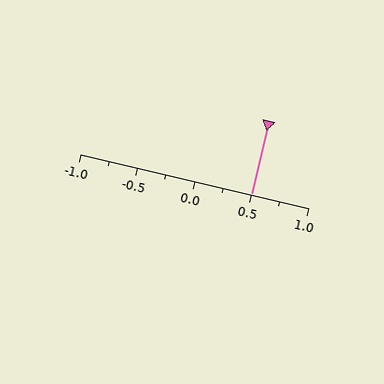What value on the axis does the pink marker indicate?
The marker indicates approximately 0.5.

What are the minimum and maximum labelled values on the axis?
The axis runs from -1.0 to 1.0.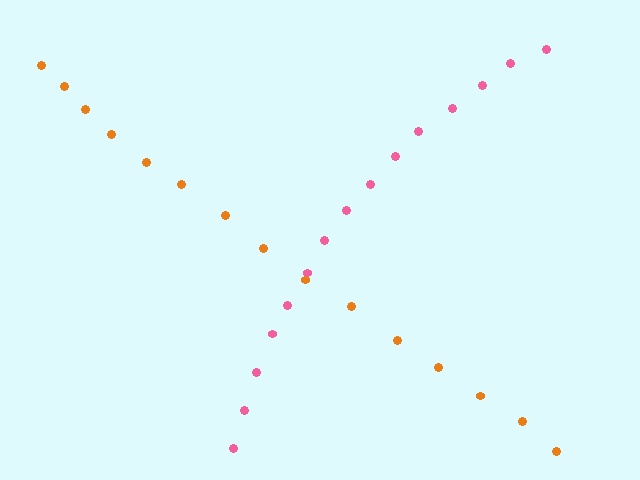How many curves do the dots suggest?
There are 2 distinct paths.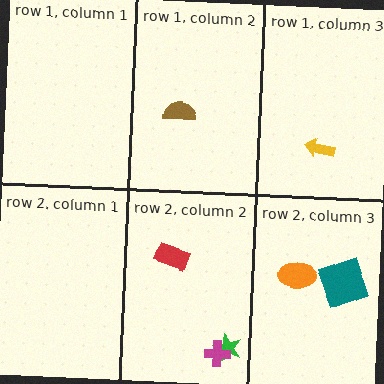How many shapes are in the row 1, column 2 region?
1.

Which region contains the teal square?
The row 2, column 3 region.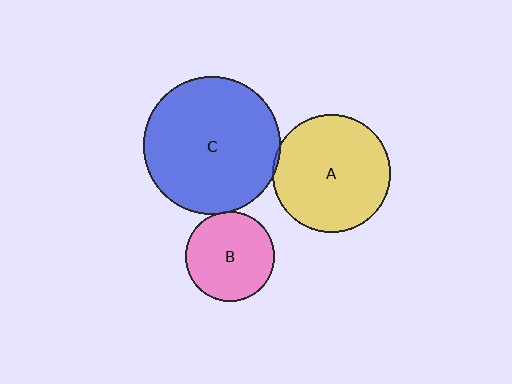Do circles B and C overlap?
Yes.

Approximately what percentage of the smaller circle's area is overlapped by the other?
Approximately 5%.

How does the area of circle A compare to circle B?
Approximately 1.7 times.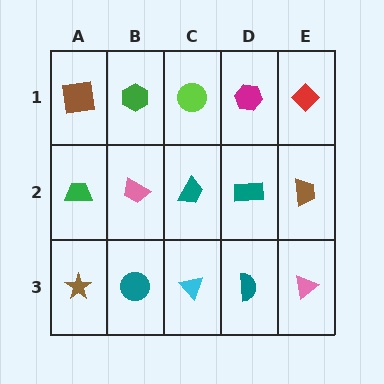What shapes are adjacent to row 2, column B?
A green hexagon (row 1, column B), a teal circle (row 3, column B), a green trapezoid (row 2, column A), a teal trapezoid (row 2, column C).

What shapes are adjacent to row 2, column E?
A red diamond (row 1, column E), a pink triangle (row 3, column E), a teal rectangle (row 2, column D).